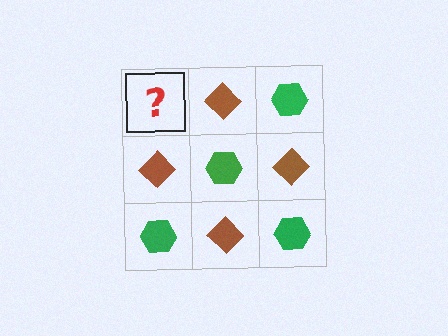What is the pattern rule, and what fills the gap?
The rule is that it alternates green hexagon and brown diamond in a checkerboard pattern. The gap should be filled with a green hexagon.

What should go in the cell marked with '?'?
The missing cell should contain a green hexagon.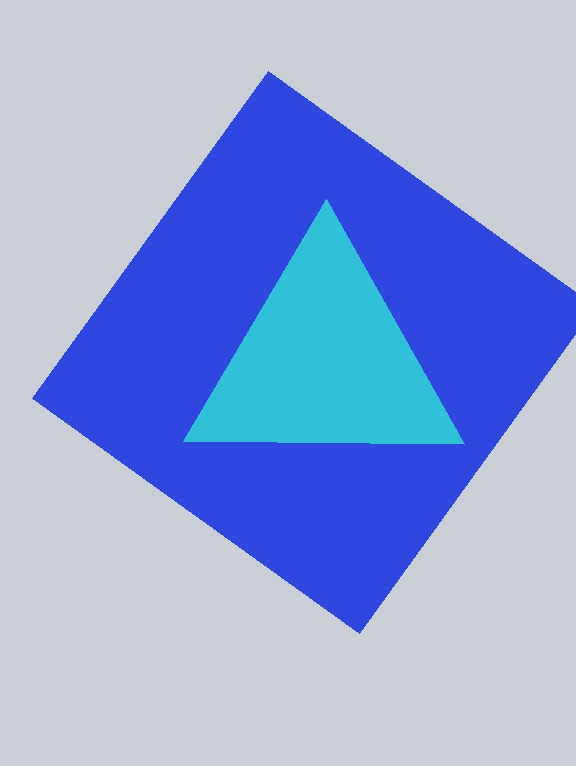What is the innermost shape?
The cyan triangle.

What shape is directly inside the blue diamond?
The cyan triangle.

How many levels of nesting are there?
2.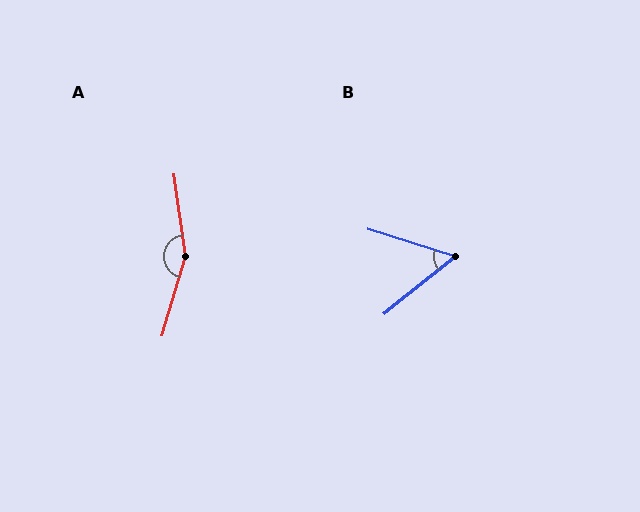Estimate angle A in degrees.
Approximately 155 degrees.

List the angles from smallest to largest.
B (56°), A (155°).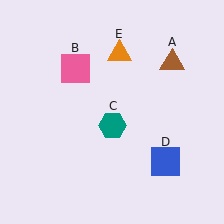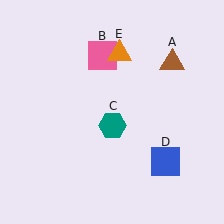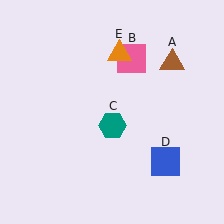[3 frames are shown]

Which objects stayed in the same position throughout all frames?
Brown triangle (object A) and teal hexagon (object C) and blue square (object D) and orange triangle (object E) remained stationary.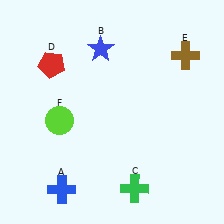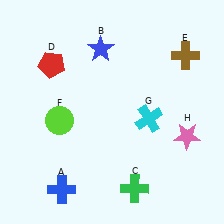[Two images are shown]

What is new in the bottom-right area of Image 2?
A pink star (H) was added in the bottom-right area of Image 2.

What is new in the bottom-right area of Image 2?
A cyan cross (G) was added in the bottom-right area of Image 2.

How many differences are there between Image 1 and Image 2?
There are 2 differences between the two images.